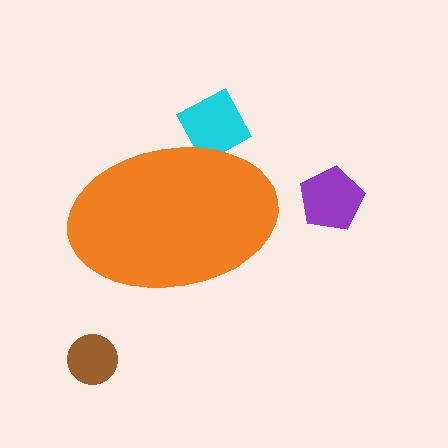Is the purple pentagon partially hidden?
No, the purple pentagon is fully visible.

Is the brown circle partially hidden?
No, the brown circle is fully visible.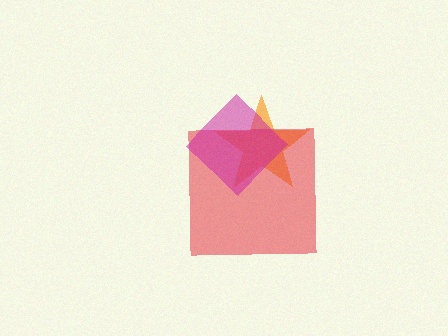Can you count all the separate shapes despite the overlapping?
Yes, there are 3 separate shapes.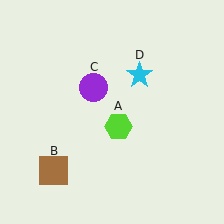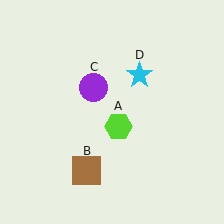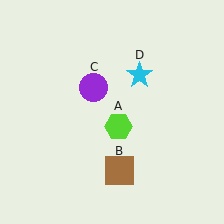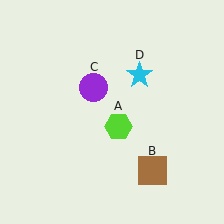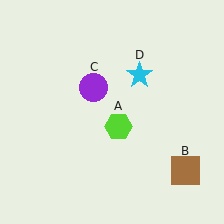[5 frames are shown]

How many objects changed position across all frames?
1 object changed position: brown square (object B).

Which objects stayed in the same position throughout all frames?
Lime hexagon (object A) and purple circle (object C) and cyan star (object D) remained stationary.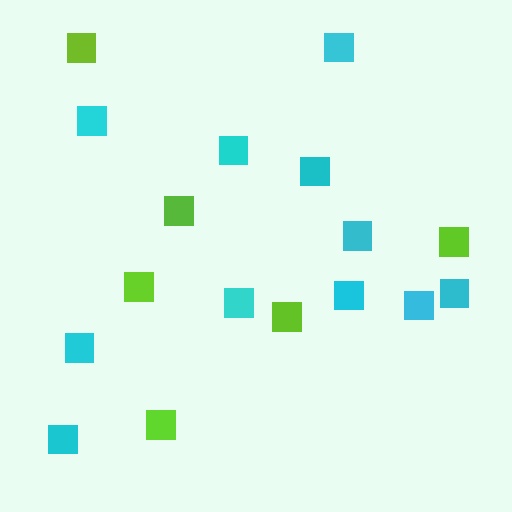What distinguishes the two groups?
There are 2 groups: one group of lime squares (6) and one group of cyan squares (11).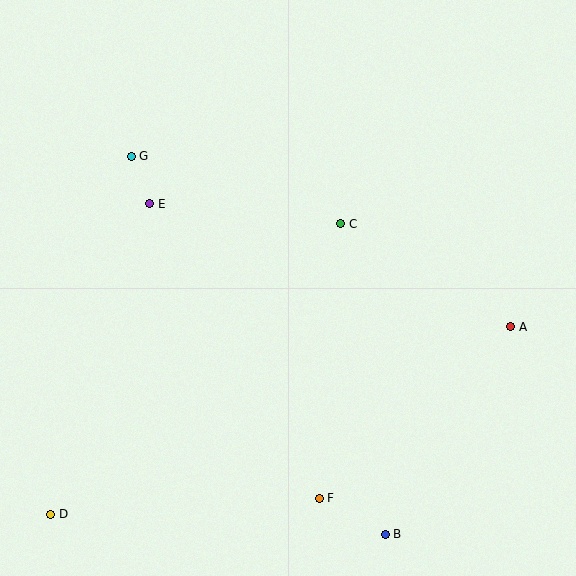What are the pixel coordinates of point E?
Point E is at (150, 204).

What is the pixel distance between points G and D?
The distance between G and D is 367 pixels.